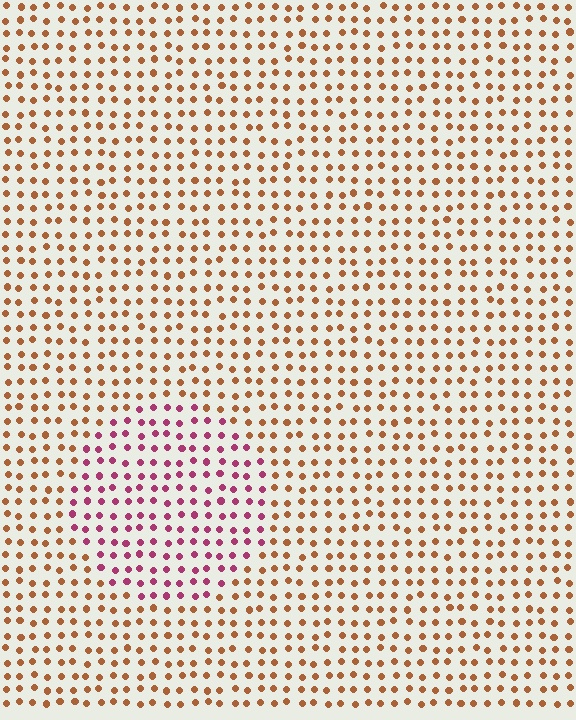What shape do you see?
I see a circle.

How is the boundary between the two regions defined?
The boundary is defined purely by a slight shift in hue (about 54 degrees). Spacing, size, and orientation are identical on both sides.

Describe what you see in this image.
The image is filled with small brown elements in a uniform arrangement. A circle-shaped region is visible where the elements are tinted to a slightly different hue, forming a subtle color boundary.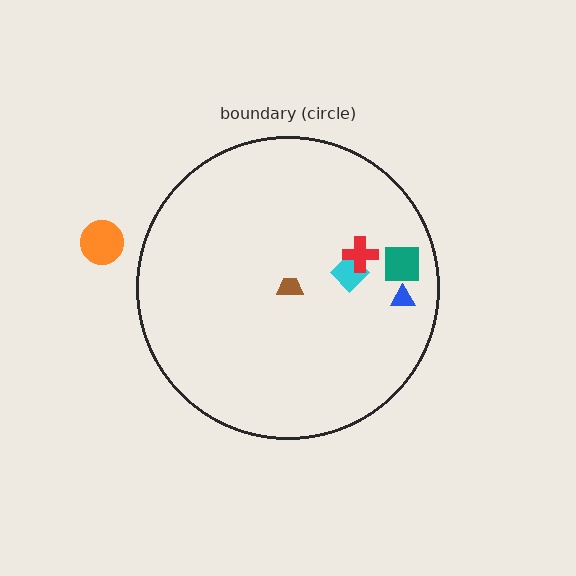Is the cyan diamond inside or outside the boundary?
Inside.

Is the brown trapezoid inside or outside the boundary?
Inside.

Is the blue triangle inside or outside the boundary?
Inside.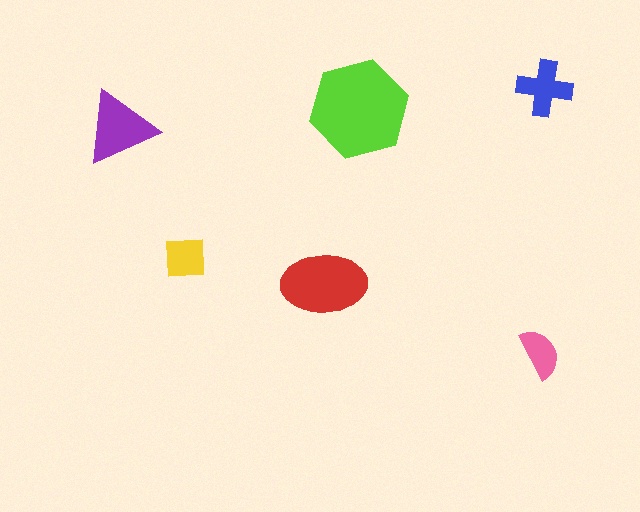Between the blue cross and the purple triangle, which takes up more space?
The purple triangle.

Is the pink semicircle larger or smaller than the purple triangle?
Smaller.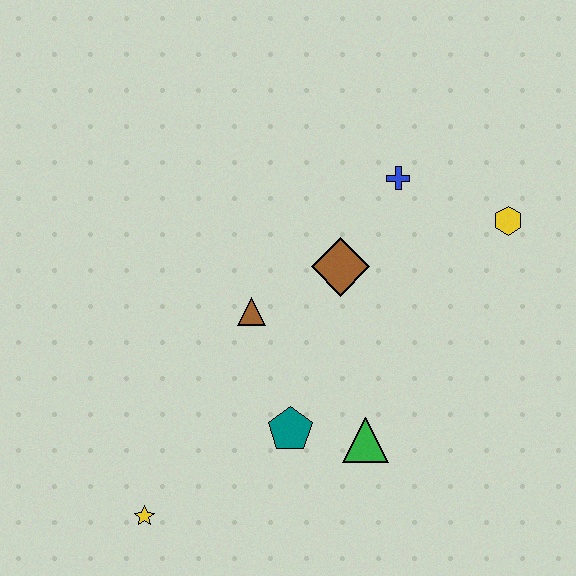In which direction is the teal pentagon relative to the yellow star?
The teal pentagon is to the right of the yellow star.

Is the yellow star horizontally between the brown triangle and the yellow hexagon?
No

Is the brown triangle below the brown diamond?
Yes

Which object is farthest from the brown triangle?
The yellow hexagon is farthest from the brown triangle.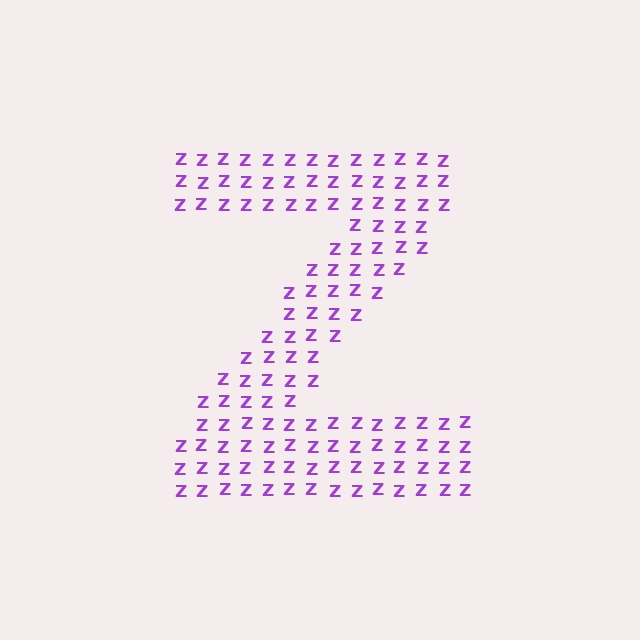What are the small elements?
The small elements are letter Z's.